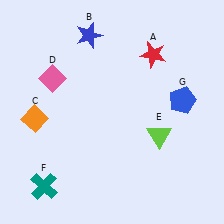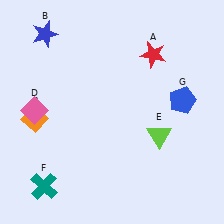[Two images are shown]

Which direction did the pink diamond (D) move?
The pink diamond (D) moved down.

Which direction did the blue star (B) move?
The blue star (B) moved left.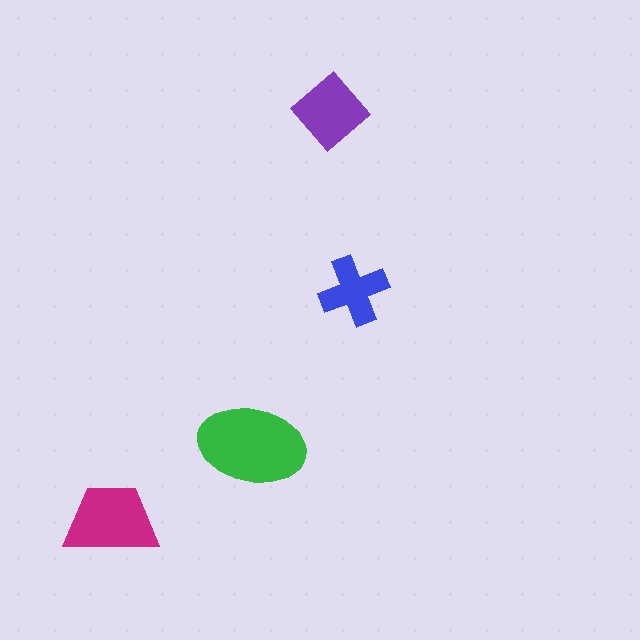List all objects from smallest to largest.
The blue cross, the purple diamond, the magenta trapezoid, the green ellipse.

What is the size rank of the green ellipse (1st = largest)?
1st.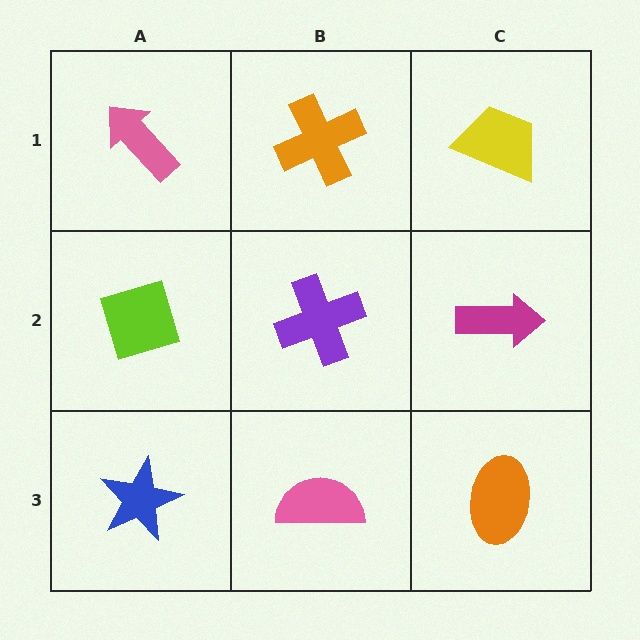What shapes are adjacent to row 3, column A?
A lime diamond (row 2, column A), a pink semicircle (row 3, column B).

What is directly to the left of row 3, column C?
A pink semicircle.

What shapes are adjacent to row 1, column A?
A lime diamond (row 2, column A), an orange cross (row 1, column B).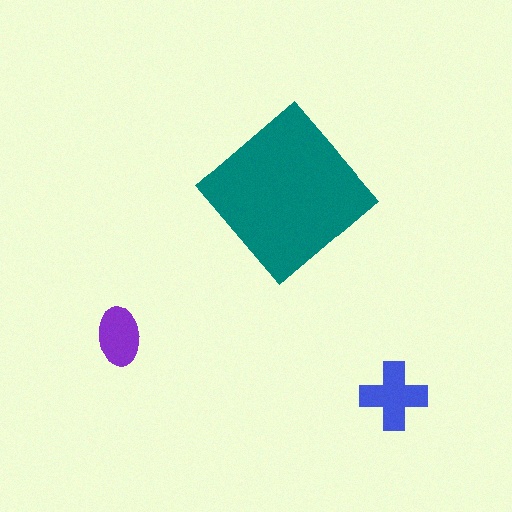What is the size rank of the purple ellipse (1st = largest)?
3rd.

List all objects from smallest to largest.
The purple ellipse, the blue cross, the teal diamond.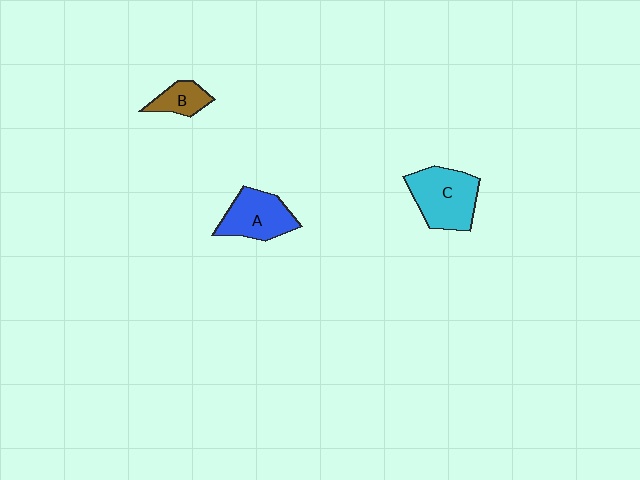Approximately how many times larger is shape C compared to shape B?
Approximately 2.3 times.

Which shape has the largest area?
Shape C (cyan).